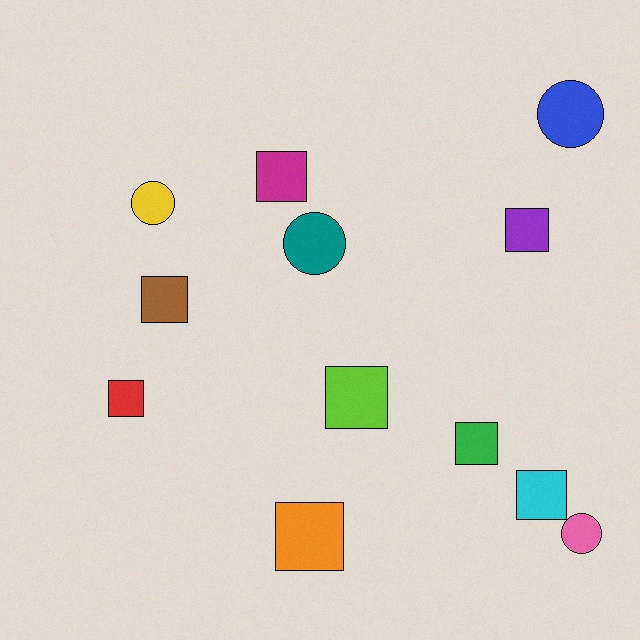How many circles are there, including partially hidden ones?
There are 4 circles.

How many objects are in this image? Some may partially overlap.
There are 12 objects.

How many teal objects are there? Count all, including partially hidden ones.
There is 1 teal object.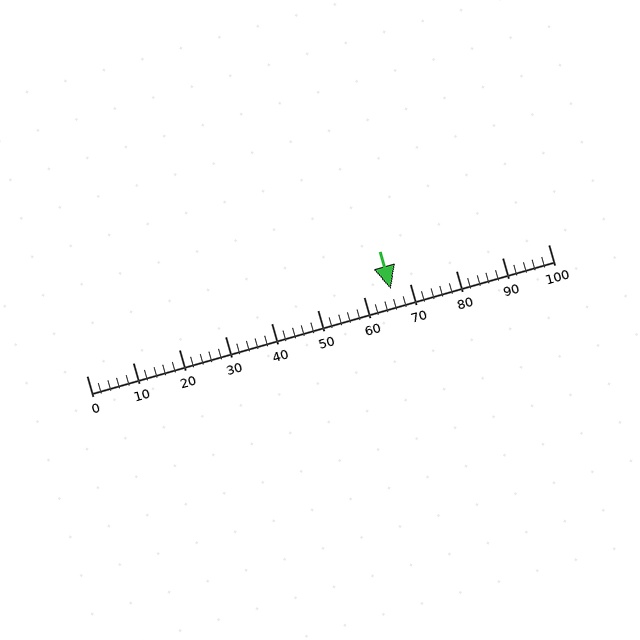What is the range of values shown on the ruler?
The ruler shows values from 0 to 100.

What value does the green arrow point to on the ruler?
The green arrow points to approximately 66.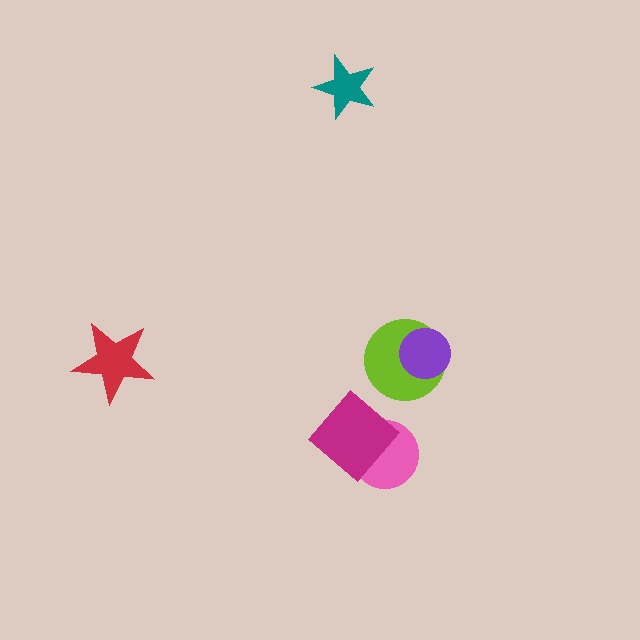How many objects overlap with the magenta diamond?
1 object overlaps with the magenta diamond.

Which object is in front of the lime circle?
The purple circle is in front of the lime circle.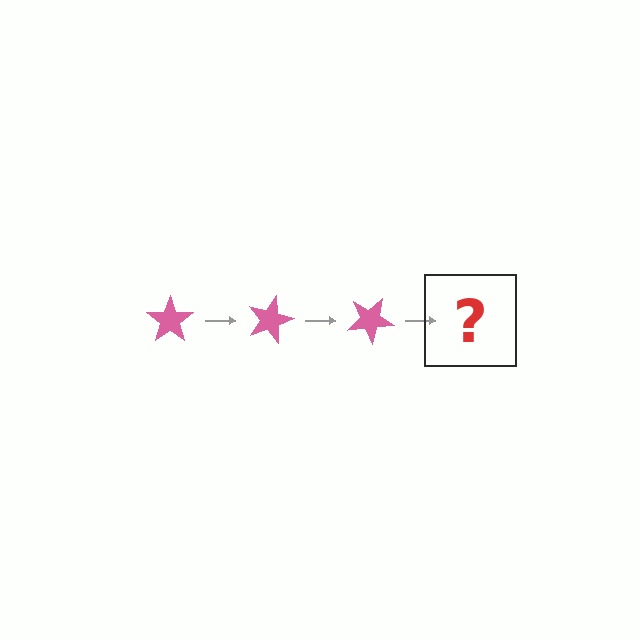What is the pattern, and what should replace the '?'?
The pattern is that the star rotates 15 degrees each step. The '?' should be a pink star rotated 45 degrees.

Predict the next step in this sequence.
The next step is a pink star rotated 45 degrees.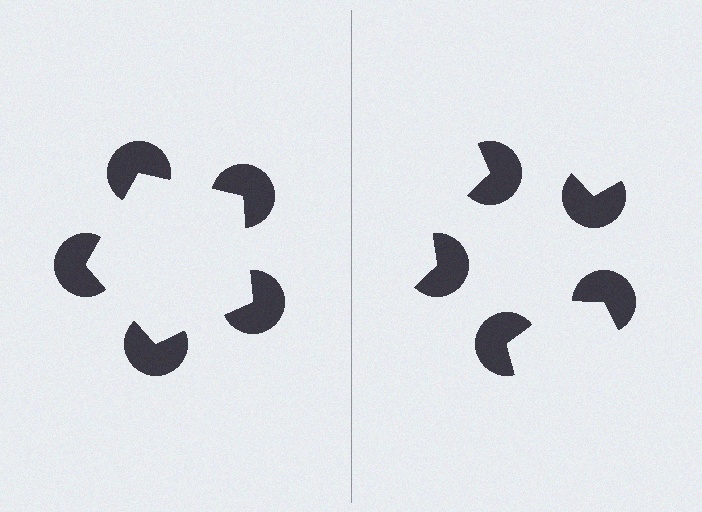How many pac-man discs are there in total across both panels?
10 — 5 on each side.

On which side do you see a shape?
An illusory pentagon appears on the left side. On the right side the wedge cuts are rotated, so no coherent shape forms.